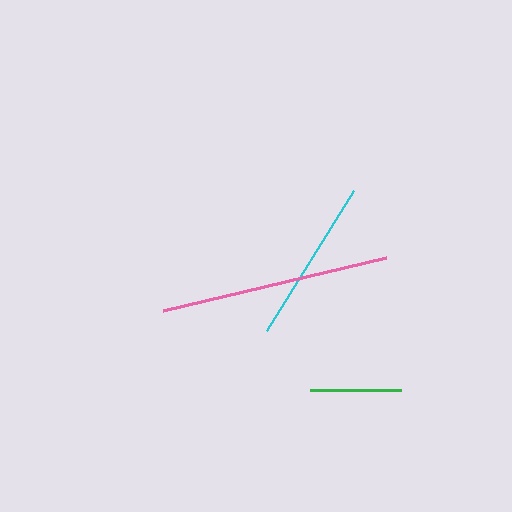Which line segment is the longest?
The pink line is the longest at approximately 229 pixels.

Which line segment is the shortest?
The green line is the shortest at approximately 91 pixels.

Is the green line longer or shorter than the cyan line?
The cyan line is longer than the green line.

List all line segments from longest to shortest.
From longest to shortest: pink, cyan, green.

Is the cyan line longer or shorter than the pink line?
The pink line is longer than the cyan line.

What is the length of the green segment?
The green segment is approximately 91 pixels long.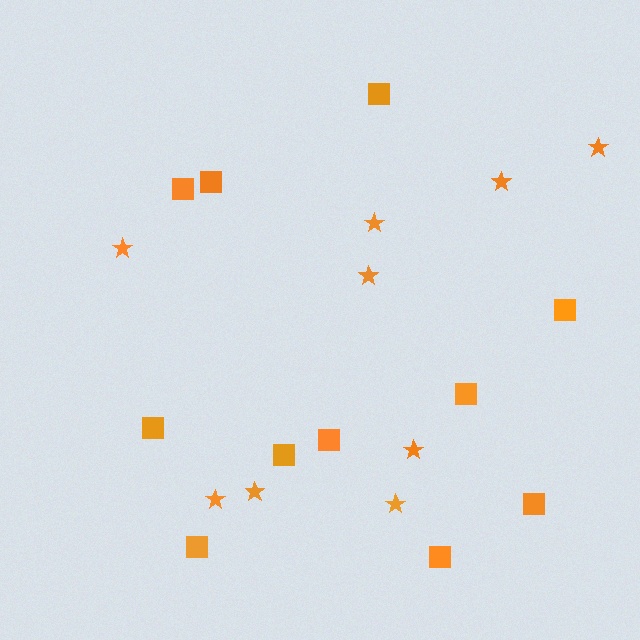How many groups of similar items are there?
There are 2 groups: one group of squares (11) and one group of stars (9).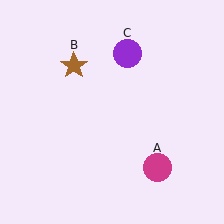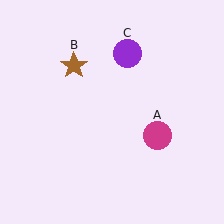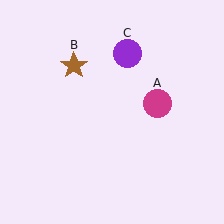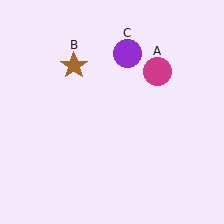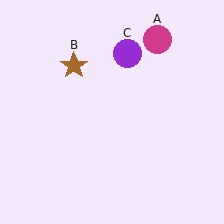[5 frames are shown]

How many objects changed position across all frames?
1 object changed position: magenta circle (object A).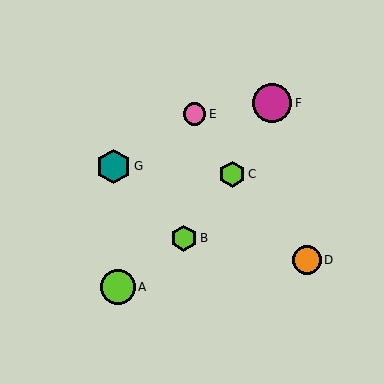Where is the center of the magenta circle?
The center of the magenta circle is at (272, 103).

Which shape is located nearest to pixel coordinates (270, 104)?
The magenta circle (labeled F) at (272, 103) is nearest to that location.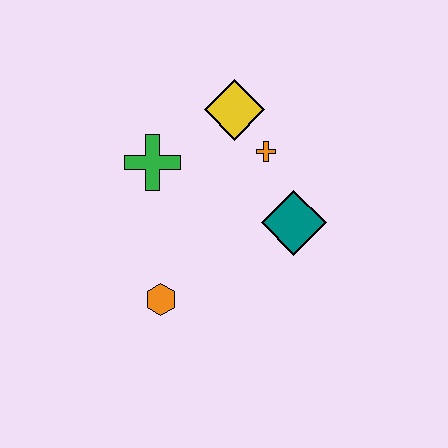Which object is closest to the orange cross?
The yellow diamond is closest to the orange cross.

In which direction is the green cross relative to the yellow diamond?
The green cross is to the left of the yellow diamond.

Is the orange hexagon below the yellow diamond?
Yes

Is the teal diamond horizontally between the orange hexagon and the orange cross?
No